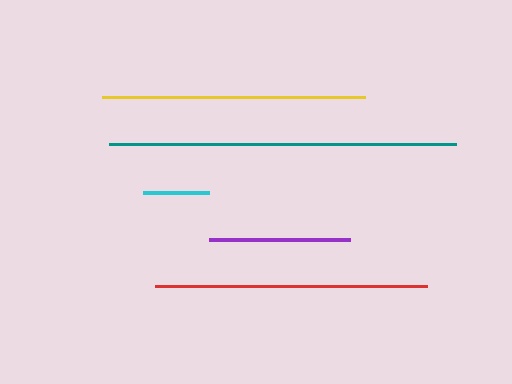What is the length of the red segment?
The red segment is approximately 272 pixels long.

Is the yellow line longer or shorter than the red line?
The red line is longer than the yellow line.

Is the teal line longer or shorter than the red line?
The teal line is longer than the red line.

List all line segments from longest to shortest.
From longest to shortest: teal, red, yellow, purple, cyan.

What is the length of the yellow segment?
The yellow segment is approximately 262 pixels long.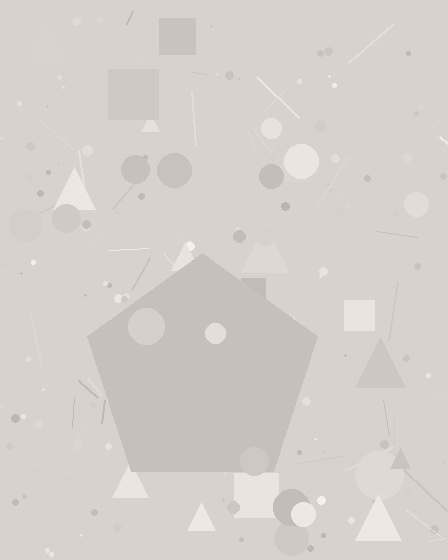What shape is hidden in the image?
A pentagon is hidden in the image.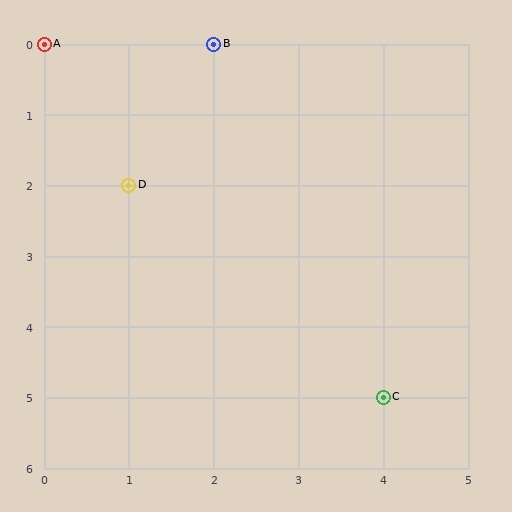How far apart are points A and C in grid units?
Points A and C are 4 columns and 5 rows apart (about 6.4 grid units diagonally).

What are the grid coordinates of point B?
Point B is at grid coordinates (2, 0).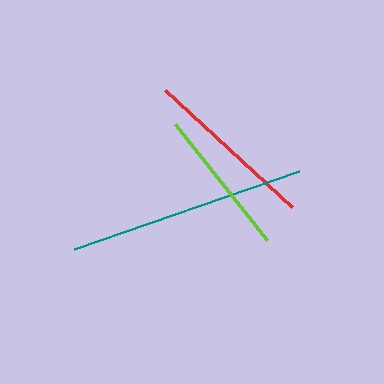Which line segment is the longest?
The teal line is the longest at approximately 237 pixels.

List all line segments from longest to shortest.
From longest to shortest: teal, red, lime.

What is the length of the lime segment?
The lime segment is approximately 149 pixels long.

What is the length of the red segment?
The red segment is approximately 173 pixels long.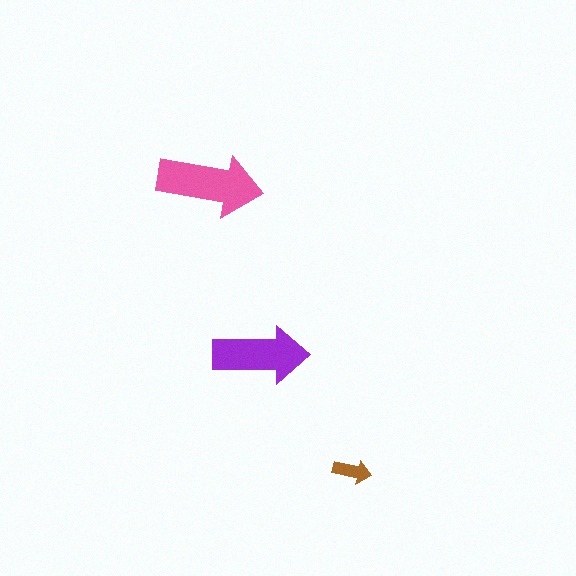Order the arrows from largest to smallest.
the pink one, the purple one, the brown one.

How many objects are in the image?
There are 3 objects in the image.